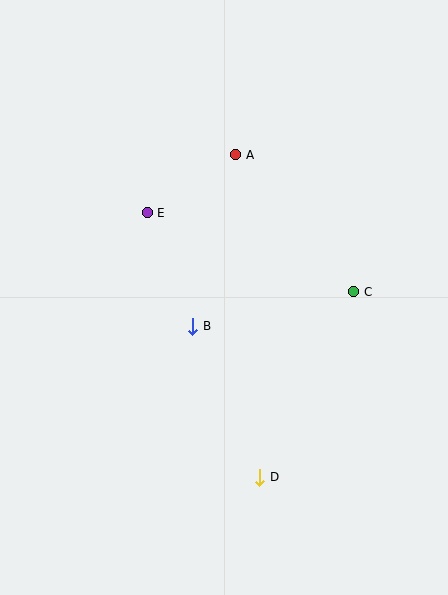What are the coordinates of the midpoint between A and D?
The midpoint between A and D is at (248, 316).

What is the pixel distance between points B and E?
The distance between B and E is 122 pixels.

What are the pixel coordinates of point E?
Point E is at (147, 213).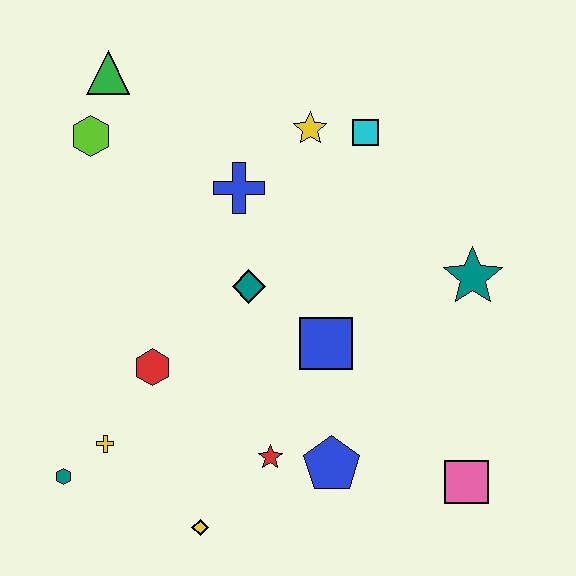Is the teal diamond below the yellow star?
Yes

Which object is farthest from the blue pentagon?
The green triangle is farthest from the blue pentagon.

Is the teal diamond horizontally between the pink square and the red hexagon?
Yes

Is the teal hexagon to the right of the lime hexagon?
No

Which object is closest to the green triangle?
The lime hexagon is closest to the green triangle.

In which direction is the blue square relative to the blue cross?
The blue square is below the blue cross.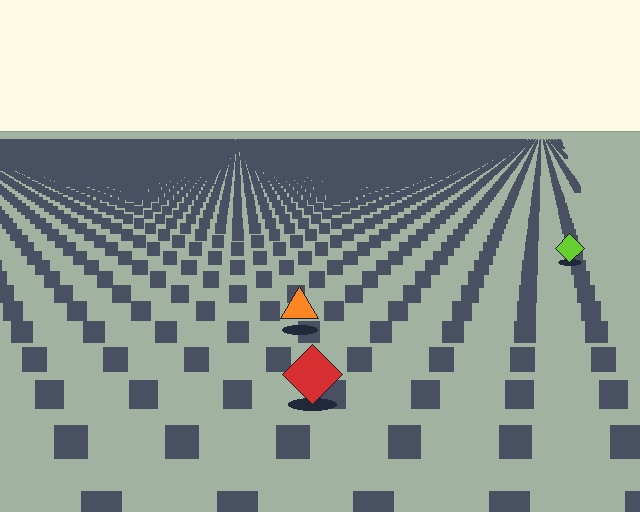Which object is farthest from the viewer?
The lime diamond is farthest from the viewer. It appears smaller and the ground texture around it is denser.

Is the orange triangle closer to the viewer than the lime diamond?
Yes. The orange triangle is closer — you can tell from the texture gradient: the ground texture is coarser near it.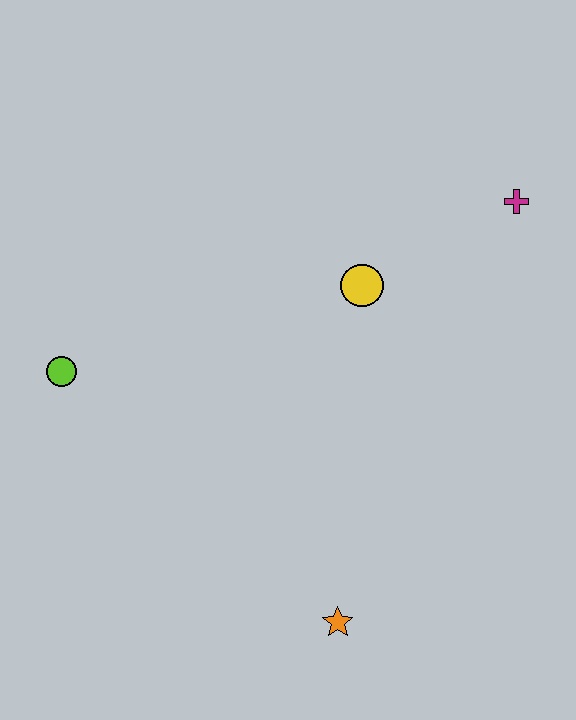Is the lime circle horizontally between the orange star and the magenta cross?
No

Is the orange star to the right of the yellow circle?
No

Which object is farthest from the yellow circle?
The orange star is farthest from the yellow circle.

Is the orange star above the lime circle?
No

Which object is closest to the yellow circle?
The magenta cross is closest to the yellow circle.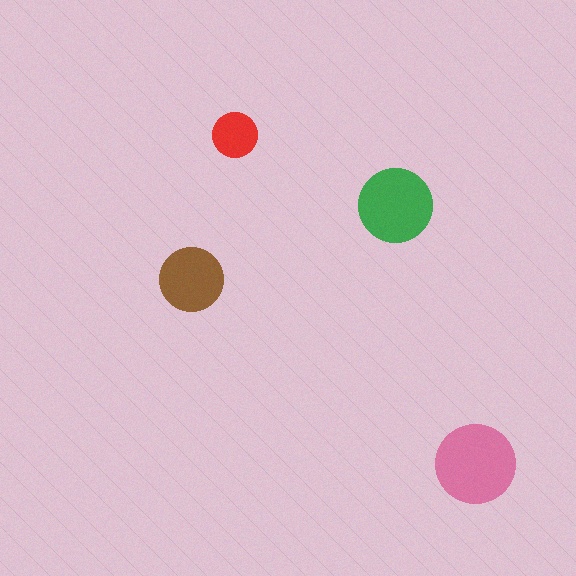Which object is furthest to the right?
The pink circle is rightmost.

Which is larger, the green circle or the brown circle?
The green one.